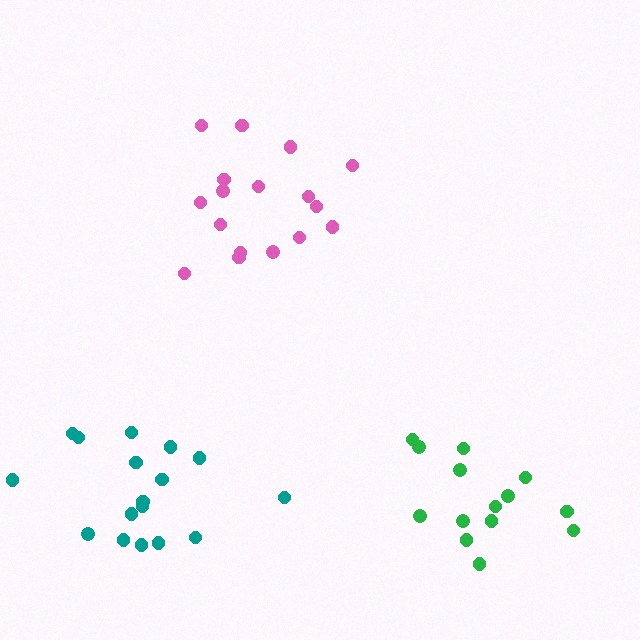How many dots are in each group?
Group 1: 17 dots, Group 2: 14 dots, Group 3: 17 dots (48 total).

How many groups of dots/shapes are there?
There are 3 groups.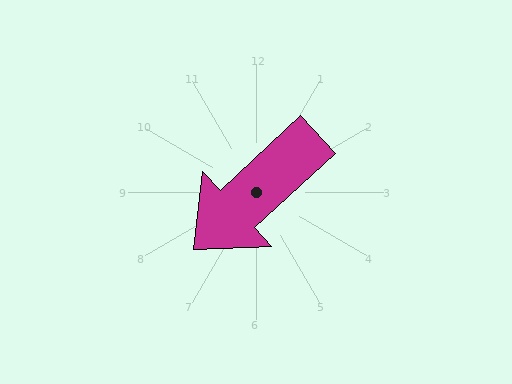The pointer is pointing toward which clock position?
Roughly 8 o'clock.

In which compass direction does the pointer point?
Southwest.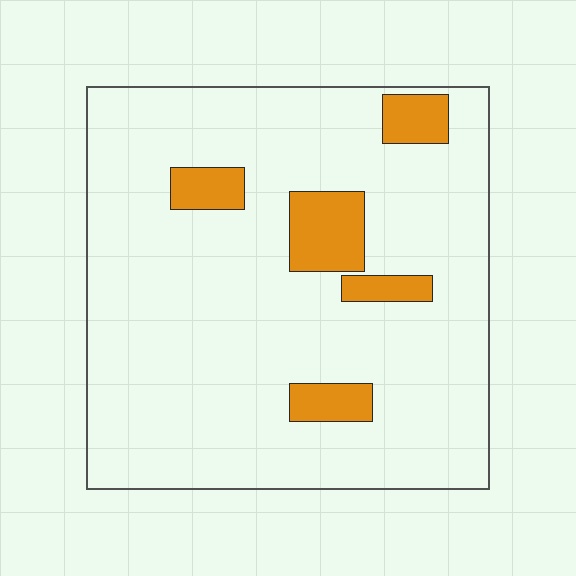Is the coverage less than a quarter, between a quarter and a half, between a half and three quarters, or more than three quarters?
Less than a quarter.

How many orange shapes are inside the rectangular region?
5.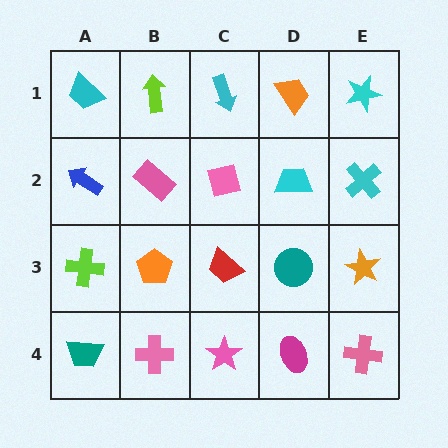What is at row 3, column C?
A red trapezoid.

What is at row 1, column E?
A cyan star.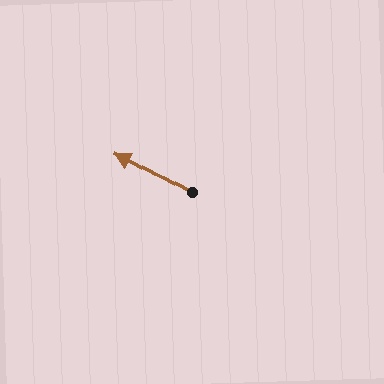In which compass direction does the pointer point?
Northwest.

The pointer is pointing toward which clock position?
Roughly 10 o'clock.